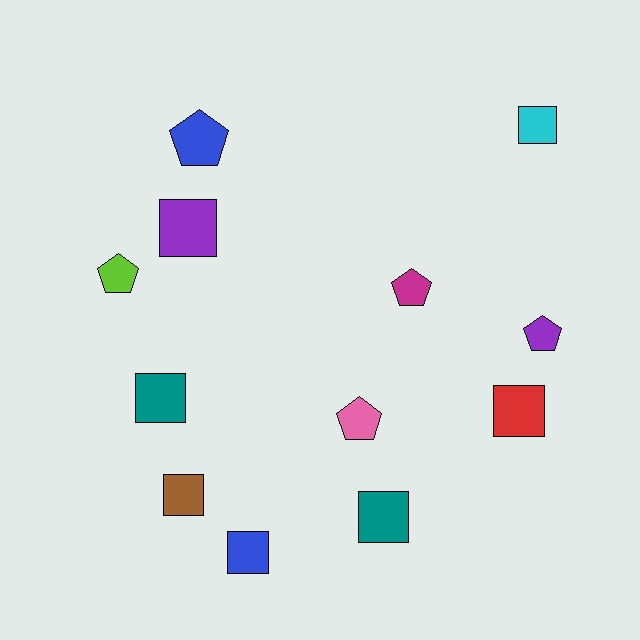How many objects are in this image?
There are 12 objects.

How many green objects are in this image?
There are no green objects.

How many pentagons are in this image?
There are 5 pentagons.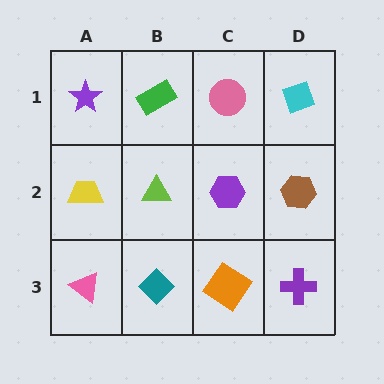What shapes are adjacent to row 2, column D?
A cyan diamond (row 1, column D), a purple cross (row 3, column D), a purple hexagon (row 2, column C).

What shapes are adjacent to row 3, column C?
A purple hexagon (row 2, column C), a teal diamond (row 3, column B), a purple cross (row 3, column D).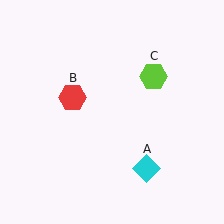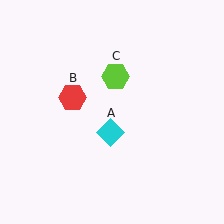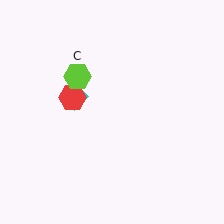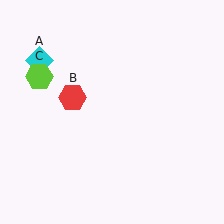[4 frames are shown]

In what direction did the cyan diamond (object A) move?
The cyan diamond (object A) moved up and to the left.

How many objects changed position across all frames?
2 objects changed position: cyan diamond (object A), lime hexagon (object C).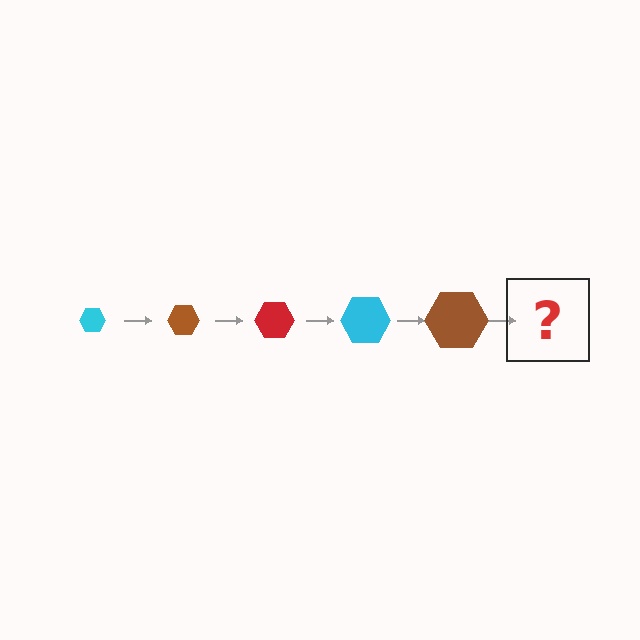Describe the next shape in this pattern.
It should be a red hexagon, larger than the previous one.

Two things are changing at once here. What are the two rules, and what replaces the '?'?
The two rules are that the hexagon grows larger each step and the color cycles through cyan, brown, and red. The '?' should be a red hexagon, larger than the previous one.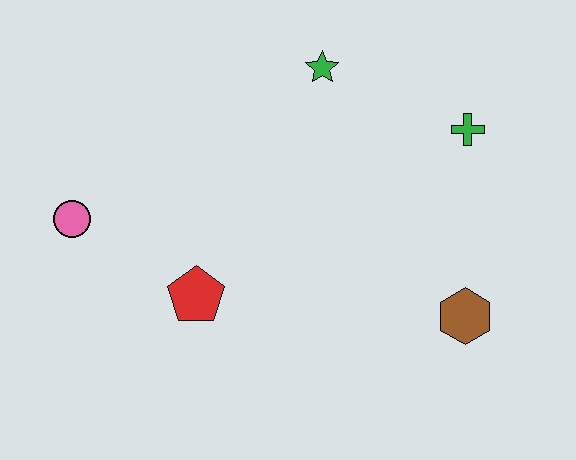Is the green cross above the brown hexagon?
Yes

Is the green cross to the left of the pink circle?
No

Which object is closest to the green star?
The green cross is closest to the green star.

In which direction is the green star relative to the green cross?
The green star is to the left of the green cross.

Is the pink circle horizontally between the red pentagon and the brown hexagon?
No